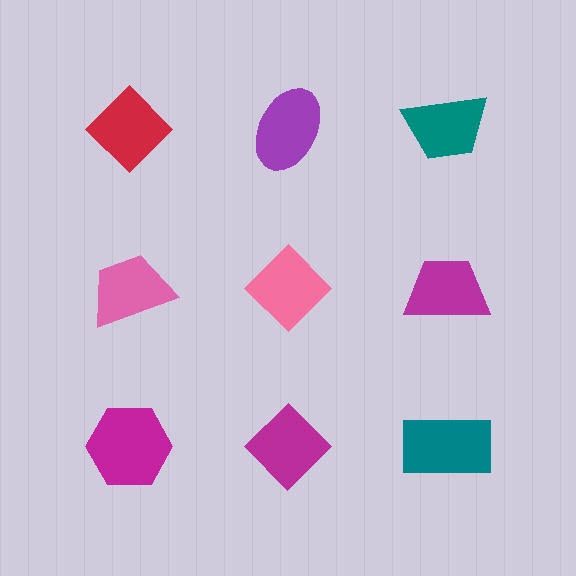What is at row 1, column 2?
A purple ellipse.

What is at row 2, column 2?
A pink diamond.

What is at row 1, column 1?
A red diamond.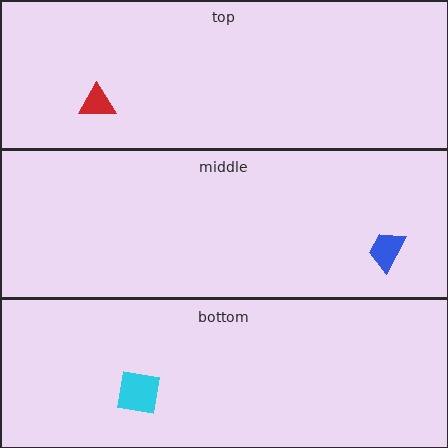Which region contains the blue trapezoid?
The middle region.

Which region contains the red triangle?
The top region.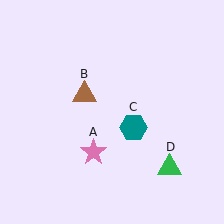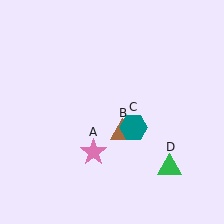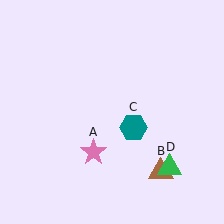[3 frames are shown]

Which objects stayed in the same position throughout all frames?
Pink star (object A) and teal hexagon (object C) and green triangle (object D) remained stationary.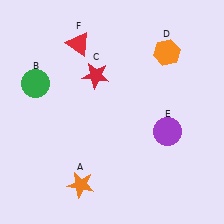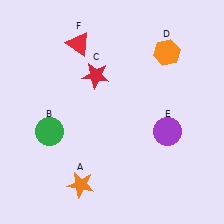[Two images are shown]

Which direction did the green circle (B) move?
The green circle (B) moved down.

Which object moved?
The green circle (B) moved down.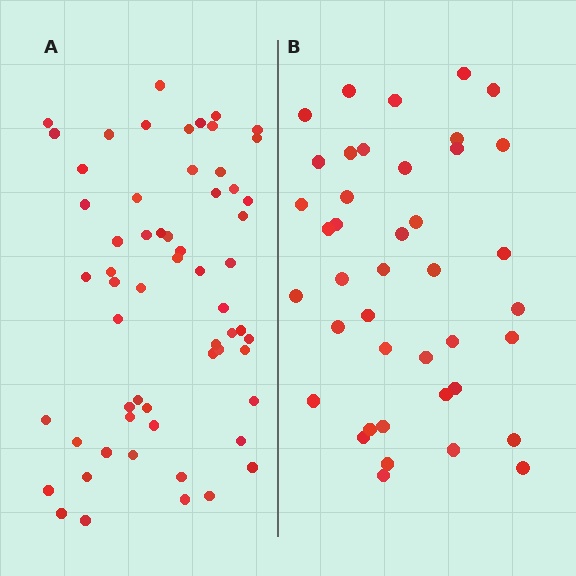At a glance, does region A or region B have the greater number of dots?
Region A (the left region) has more dots.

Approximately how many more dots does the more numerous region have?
Region A has approximately 20 more dots than region B.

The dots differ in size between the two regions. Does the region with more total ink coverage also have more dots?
No. Region B has more total ink coverage because its dots are larger, but region A actually contains more individual dots. Total area can be misleading — the number of items is what matters here.